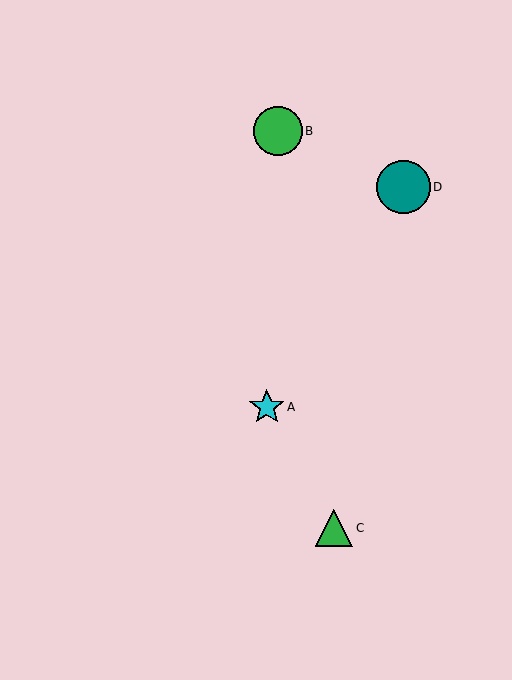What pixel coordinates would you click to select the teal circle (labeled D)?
Click at (403, 187) to select the teal circle D.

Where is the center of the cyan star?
The center of the cyan star is at (267, 407).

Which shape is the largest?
The teal circle (labeled D) is the largest.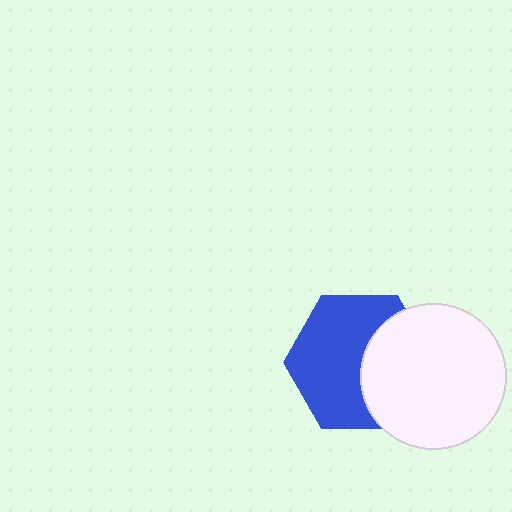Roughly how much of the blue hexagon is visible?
About half of it is visible (roughly 62%).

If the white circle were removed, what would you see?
You would see the complete blue hexagon.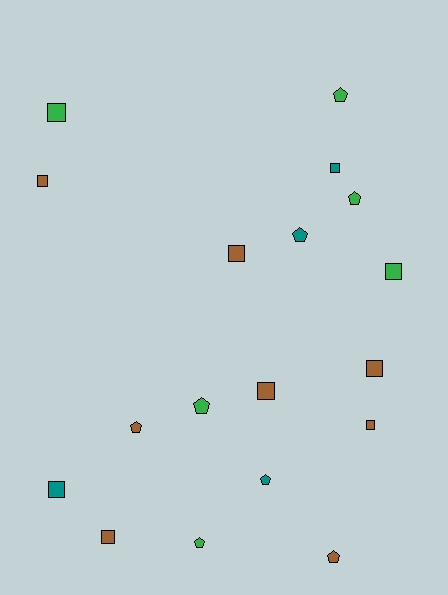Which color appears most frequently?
Brown, with 8 objects.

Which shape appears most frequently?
Square, with 10 objects.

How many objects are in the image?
There are 18 objects.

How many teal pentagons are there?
There are 2 teal pentagons.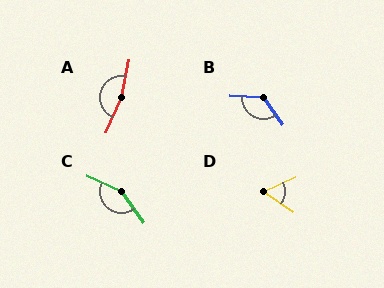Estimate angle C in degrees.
Approximately 149 degrees.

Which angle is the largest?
A, at approximately 168 degrees.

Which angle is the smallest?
D, at approximately 59 degrees.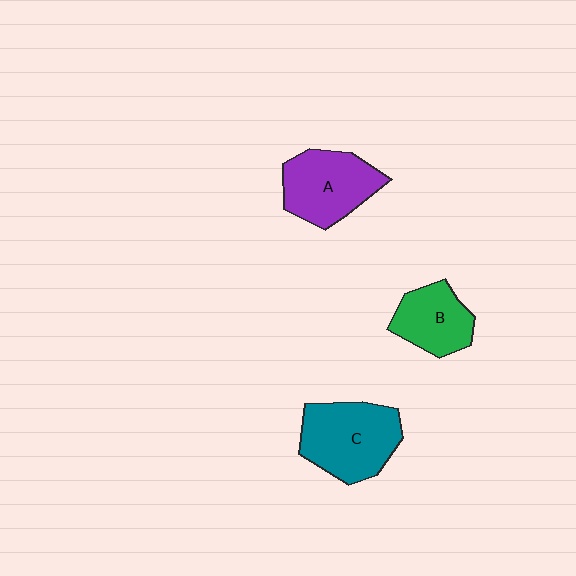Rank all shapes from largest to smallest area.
From largest to smallest: C (teal), A (purple), B (green).